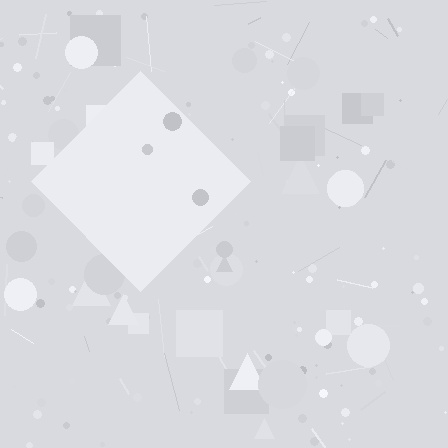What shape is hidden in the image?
A diamond is hidden in the image.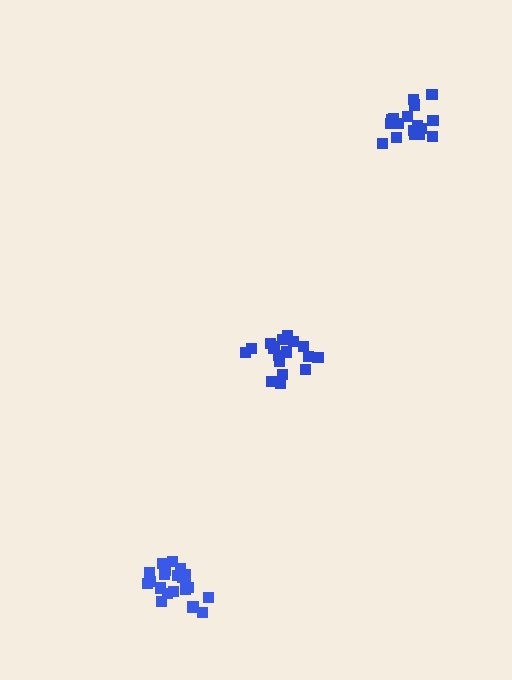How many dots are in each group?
Group 1: 21 dots, Group 2: 19 dots, Group 3: 17 dots (57 total).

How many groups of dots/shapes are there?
There are 3 groups.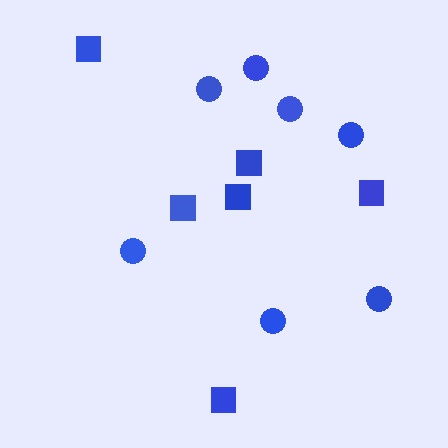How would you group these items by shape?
There are 2 groups: one group of squares (6) and one group of circles (7).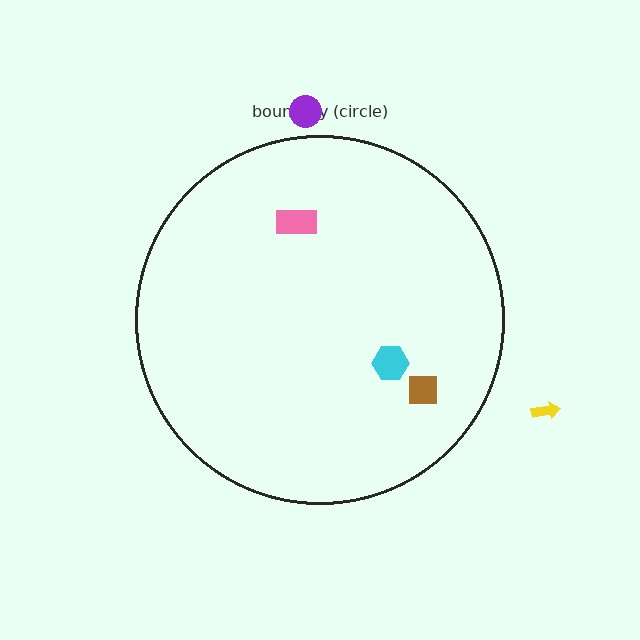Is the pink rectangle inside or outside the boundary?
Inside.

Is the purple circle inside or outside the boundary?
Outside.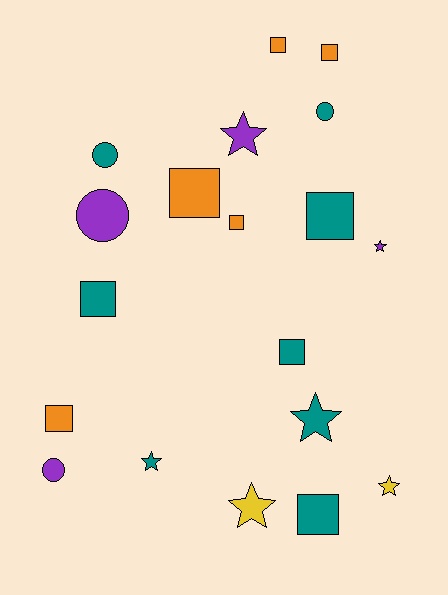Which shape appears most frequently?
Square, with 9 objects.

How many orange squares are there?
There are 5 orange squares.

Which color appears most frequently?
Teal, with 8 objects.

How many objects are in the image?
There are 19 objects.